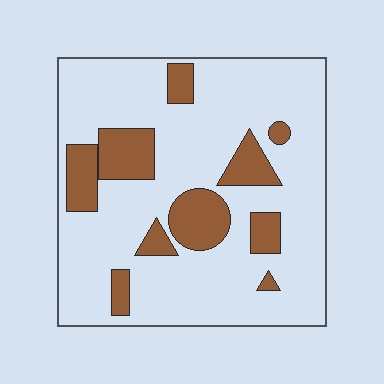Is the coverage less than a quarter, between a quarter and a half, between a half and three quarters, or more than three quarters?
Less than a quarter.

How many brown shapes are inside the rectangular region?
10.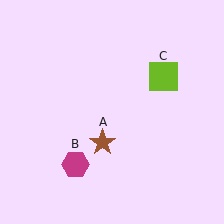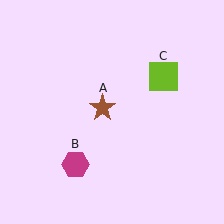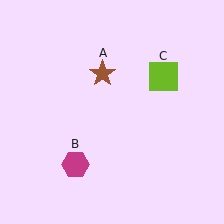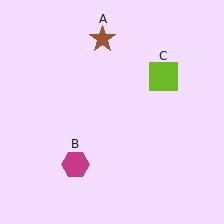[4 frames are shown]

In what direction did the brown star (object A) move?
The brown star (object A) moved up.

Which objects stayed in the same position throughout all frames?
Magenta hexagon (object B) and lime square (object C) remained stationary.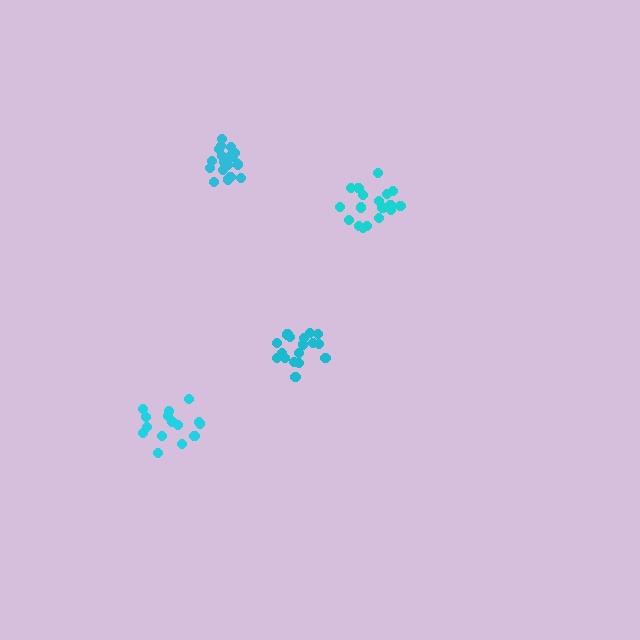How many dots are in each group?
Group 1: 16 dots, Group 2: 17 dots, Group 3: 18 dots, Group 4: 19 dots (70 total).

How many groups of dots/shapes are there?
There are 4 groups.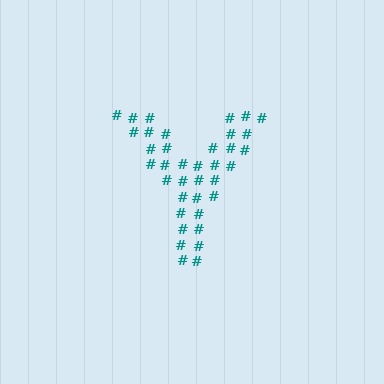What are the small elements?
The small elements are hash symbols.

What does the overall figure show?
The overall figure shows the letter Y.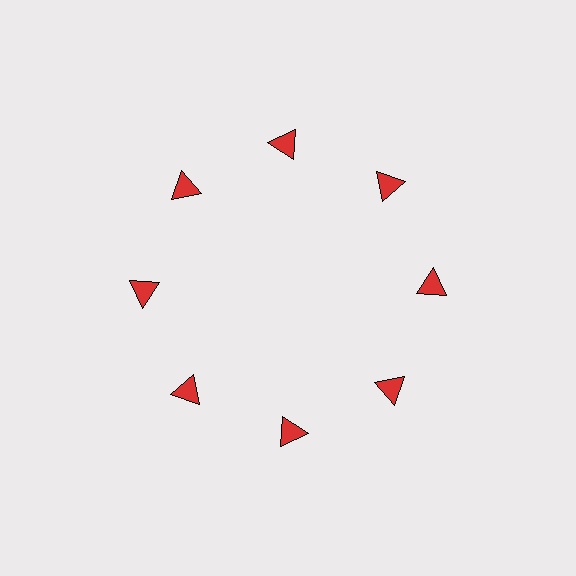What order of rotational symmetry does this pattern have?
This pattern has 8-fold rotational symmetry.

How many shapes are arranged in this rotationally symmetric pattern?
There are 8 shapes, arranged in 8 groups of 1.